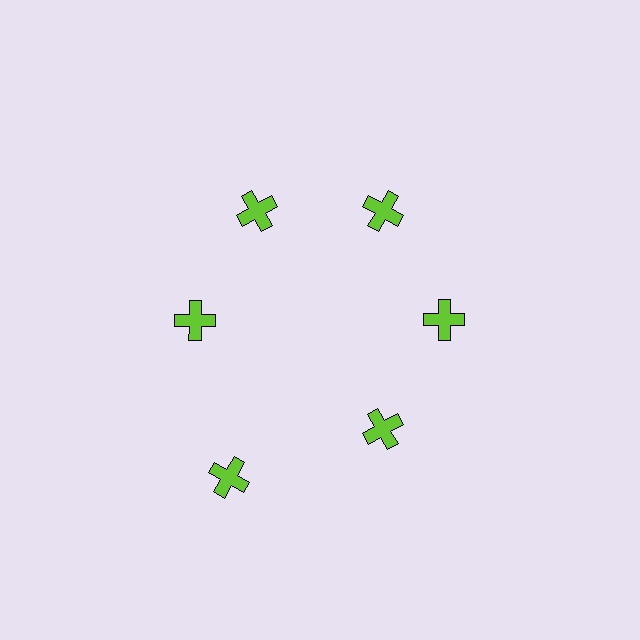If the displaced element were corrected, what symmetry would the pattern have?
It would have 6-fold rotational symmetry — the pattern would map onto itself every 60 degrees.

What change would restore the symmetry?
The symmetry would be restored by moving it inward, back onto the ring so that all 6 crosses sit at equal angles and equal distance from the center.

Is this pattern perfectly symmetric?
No. The 6 lime crosses are arranged in a ring, but one element near the 7 o'clock position is pushed outward from the center, breaking the 6-fold rotational symmetry.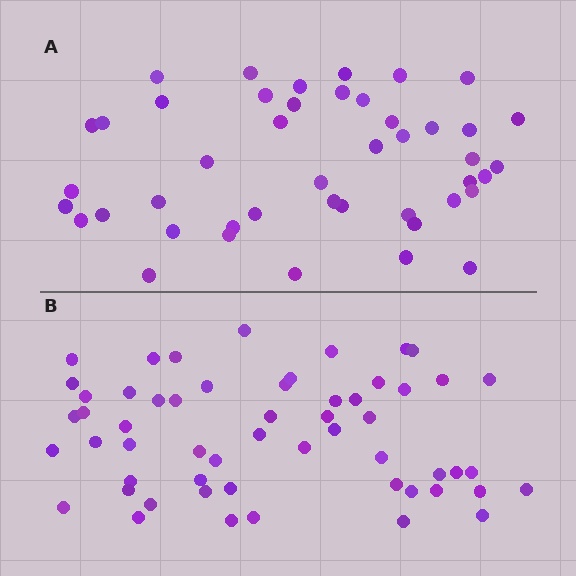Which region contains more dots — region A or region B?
Region B (the bottom region) has more dots.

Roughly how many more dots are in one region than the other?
Region B has roughly 12 or so more dots than region A.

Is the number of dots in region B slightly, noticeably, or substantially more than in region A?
Region B has only slightly more — the two regions are fairly close. The ratio is roughly 1.2 to 1.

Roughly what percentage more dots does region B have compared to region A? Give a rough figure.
About 25% more.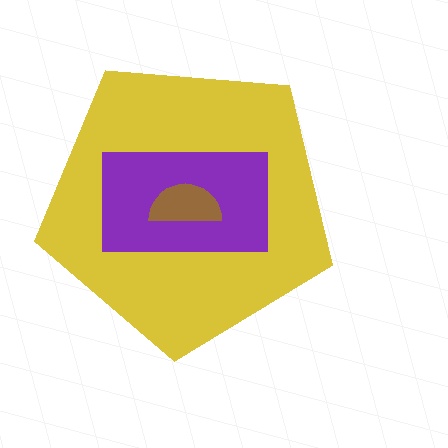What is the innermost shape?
The brown semicircle.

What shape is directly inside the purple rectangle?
The brown semicircle.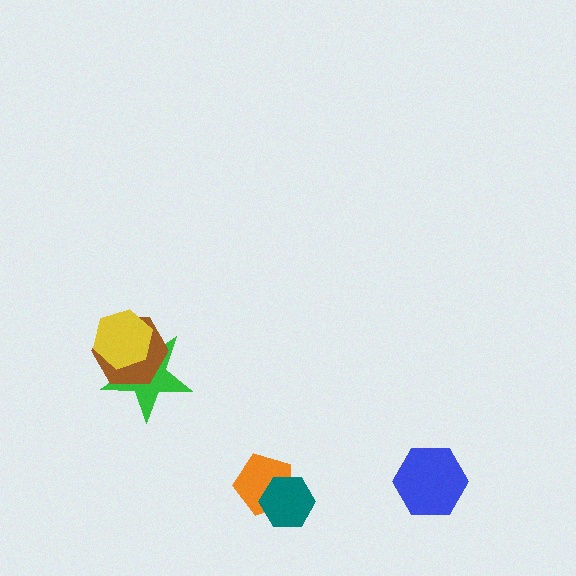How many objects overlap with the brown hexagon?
2 objects overlap with the brown hexagon.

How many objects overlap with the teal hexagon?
1 object overlaps with the teal hexagon.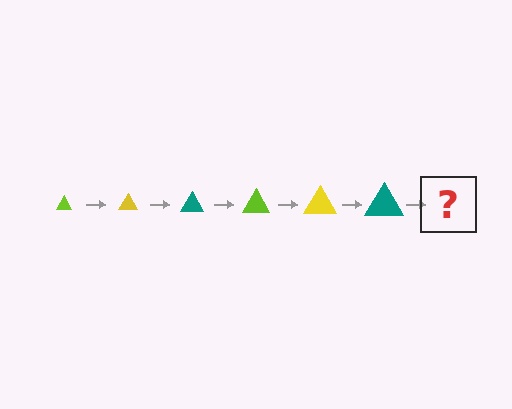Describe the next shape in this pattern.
It should be a lime triangle, larger than the previous one.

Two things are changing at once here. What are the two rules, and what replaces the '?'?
The two rules are that the triangle grows larger each step and the color cycles through lime, yellow, and teal. The '?' should be a lime triangle, larger than the previous one.